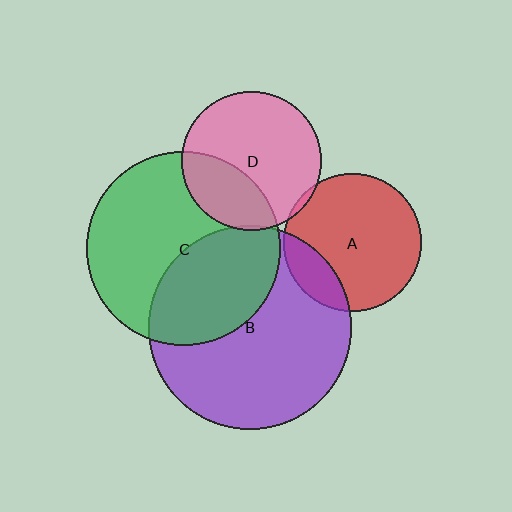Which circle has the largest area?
Circle B (purple).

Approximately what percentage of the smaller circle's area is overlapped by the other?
Approximately 40%.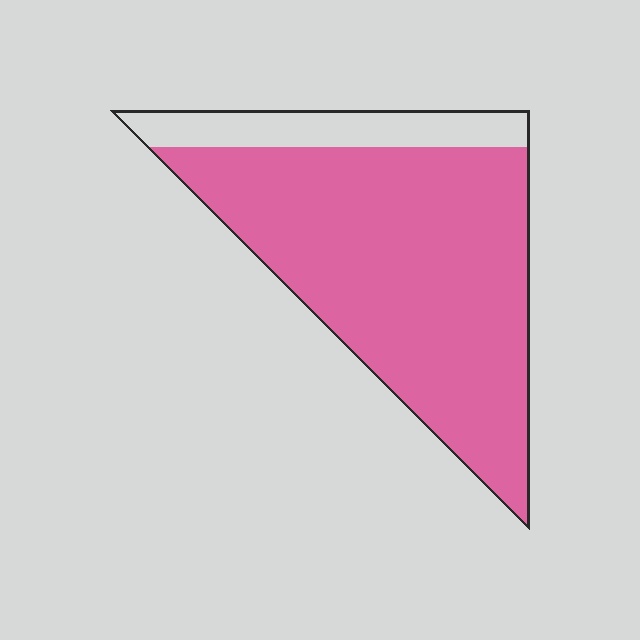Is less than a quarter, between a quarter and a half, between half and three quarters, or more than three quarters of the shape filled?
More than three quarters.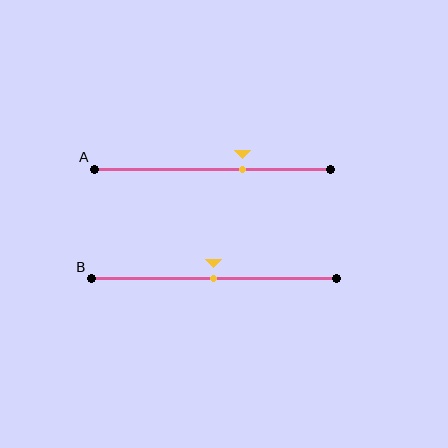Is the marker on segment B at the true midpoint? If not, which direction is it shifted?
Yes, the marker on segment B is at the true midpoint.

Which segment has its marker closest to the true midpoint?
Segment B has its marker closest to the true midpoint.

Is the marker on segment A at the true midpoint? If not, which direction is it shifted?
No, the marker on segment A is shifted to the right by about 13% of the segment length.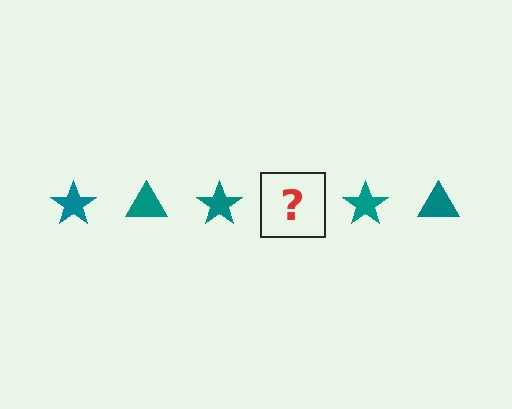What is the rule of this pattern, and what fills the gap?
The rule is that the pattern cycles through star, triangle shapes in teal. The gap should be filled with a teal triangle.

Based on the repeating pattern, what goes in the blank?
The blank should be a teal triangle.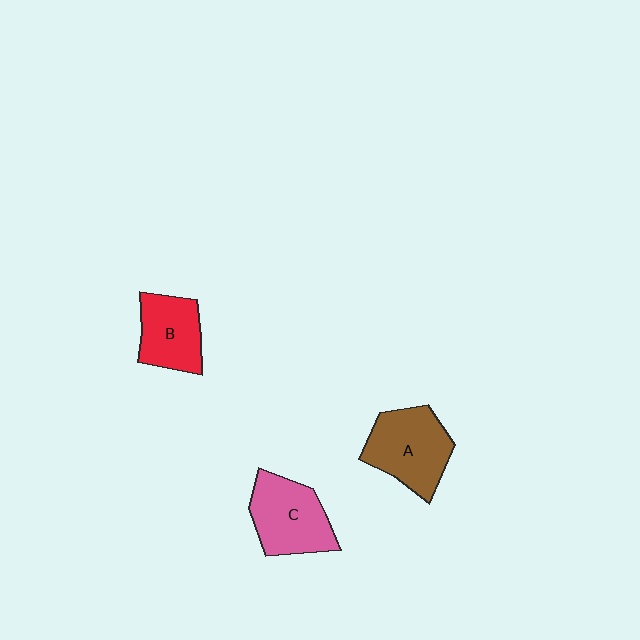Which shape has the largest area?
Shape A (brown).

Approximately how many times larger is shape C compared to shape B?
Approximately 1.2 times.